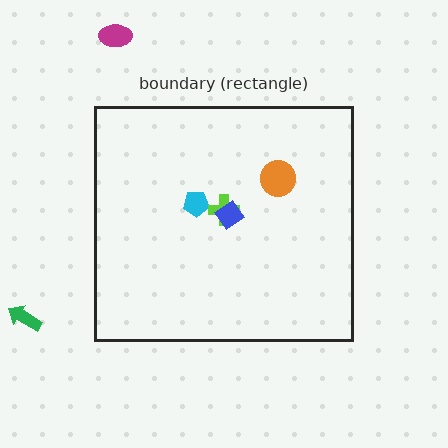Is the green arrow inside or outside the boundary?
Outside.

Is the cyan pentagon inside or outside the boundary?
Inside.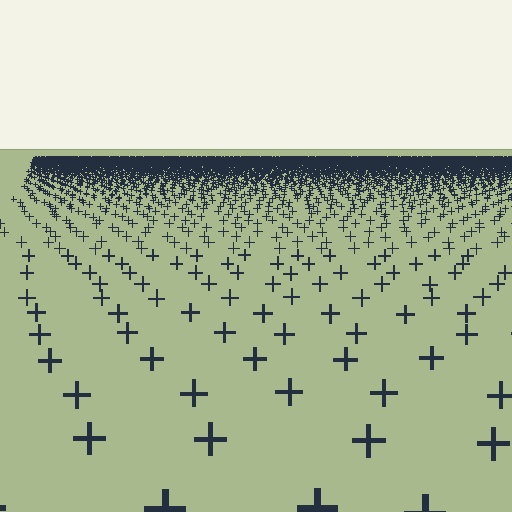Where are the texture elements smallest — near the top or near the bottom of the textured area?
Near the top.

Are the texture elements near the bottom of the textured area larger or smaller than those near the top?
Larger. Near the bottom, elements are closer to the viewer and appear at a bigger on-screen size.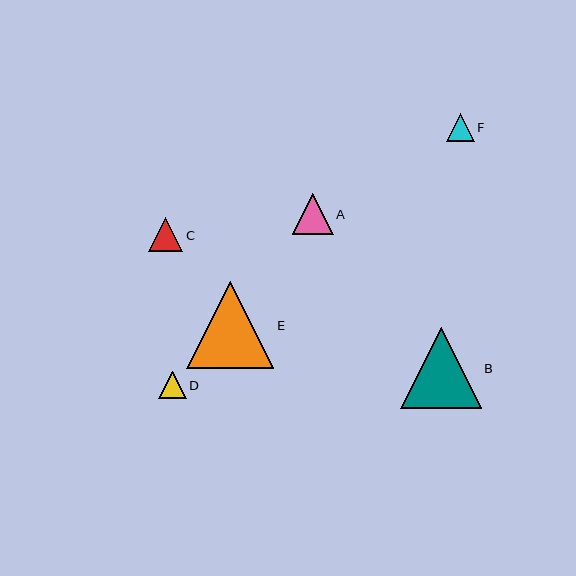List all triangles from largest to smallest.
From largest to smallest: E, B, A, C, F, D.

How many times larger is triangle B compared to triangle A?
Triangle B is approximately 2.0 times the size of triangle A.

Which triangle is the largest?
Triangle E is the largest with a size of approximately 87 pixels.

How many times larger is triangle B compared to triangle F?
Triangle B is approximately 2.9 times the size of triangle F.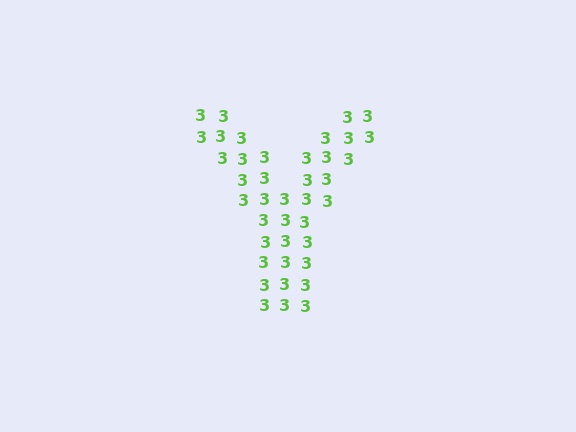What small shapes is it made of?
It is made of small digit 3's.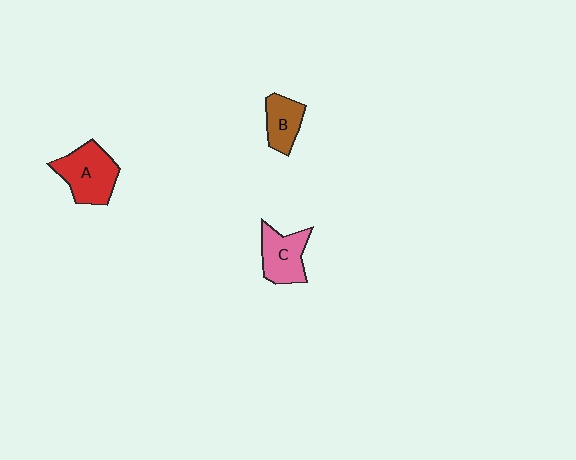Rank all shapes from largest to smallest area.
From largest to smallest: A (red), C (pink), B (brown).